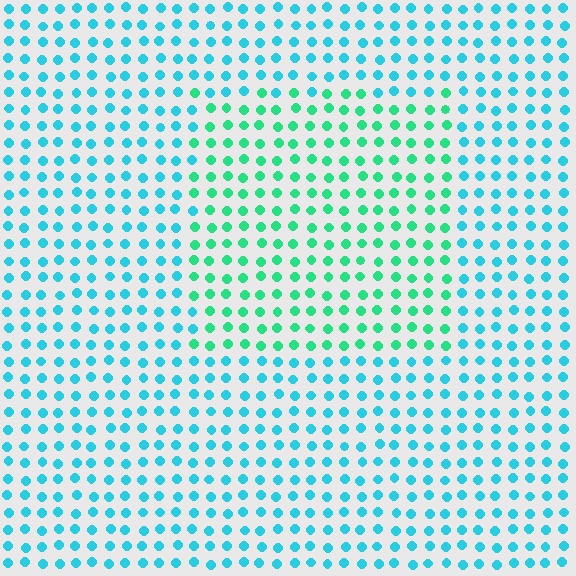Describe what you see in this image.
The image is filled with small cyan elements in a uniform arrangement. A rectangle-shaped region is visible where the elements are tinted to a slightly different hue, forming a subtle color boundary.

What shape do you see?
I see a rectangle.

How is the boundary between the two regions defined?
The boundary is defined purely by a slight shift in hue (about 36 degrees). Spacing, size, and orientation are identical on both sides.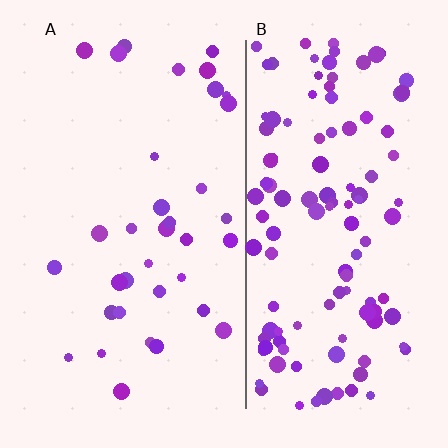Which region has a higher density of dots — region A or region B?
B (the right).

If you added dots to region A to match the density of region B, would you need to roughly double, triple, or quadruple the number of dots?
Approximately triple.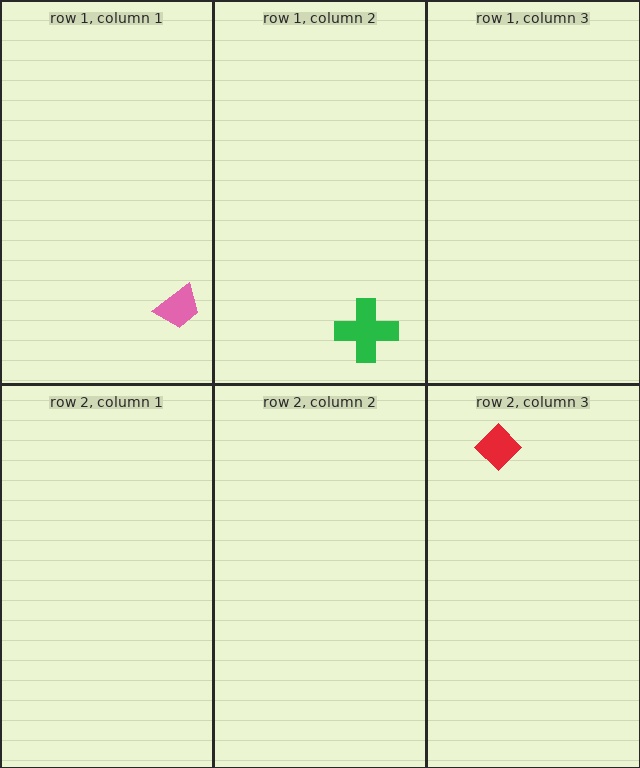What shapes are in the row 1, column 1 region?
The pink trapezoid.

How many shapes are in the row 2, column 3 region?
1.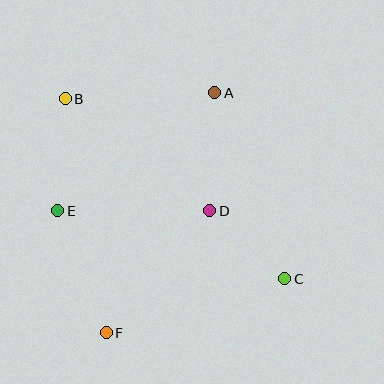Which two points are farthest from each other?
Points B and C are farthest from each other.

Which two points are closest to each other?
Points C and D are closest to each other.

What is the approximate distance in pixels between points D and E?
The distance between D and E is approximately 152 pixels.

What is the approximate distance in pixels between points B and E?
The distance between B and E is approximately 112 pixels.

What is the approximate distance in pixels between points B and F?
The distance between B and F is approximately 238 pixels.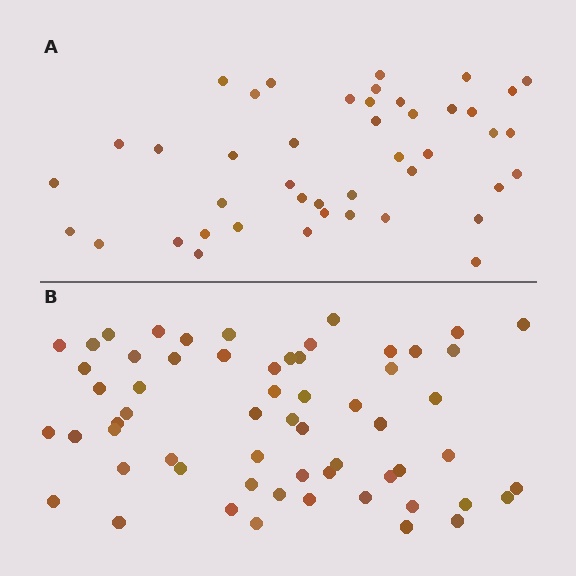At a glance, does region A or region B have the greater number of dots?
Region B (the bottom region) has more dots.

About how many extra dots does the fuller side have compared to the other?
Region B has approximately 15 more dots than region A.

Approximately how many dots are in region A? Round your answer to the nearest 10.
About 40 dots. (The exact count is 44, which rounds to 40.)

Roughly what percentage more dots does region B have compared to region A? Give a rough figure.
About 35% more.